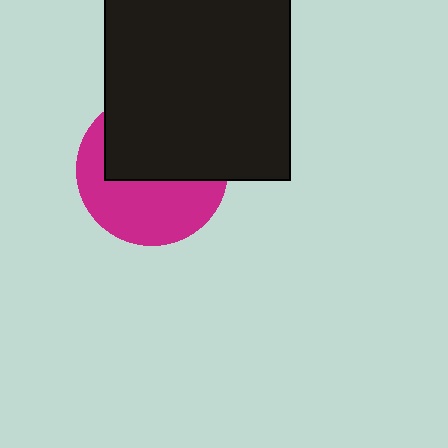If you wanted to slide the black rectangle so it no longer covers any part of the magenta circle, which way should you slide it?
Slide it up — that is the most direct way to separate the two shapes.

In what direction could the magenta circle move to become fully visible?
The magenta circle could move down. That would shift it out from behind the black rectangle entirely.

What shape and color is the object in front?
The object in front is a black rectangle.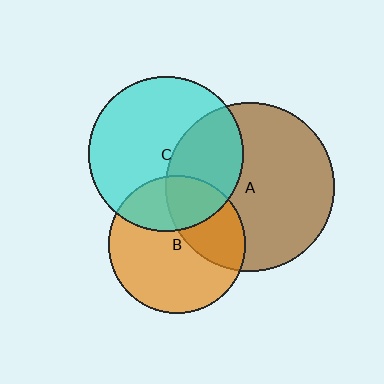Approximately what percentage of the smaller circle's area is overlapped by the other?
Approximately 35%.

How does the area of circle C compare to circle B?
Approximately 1.3 times.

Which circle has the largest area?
Circle A (brown).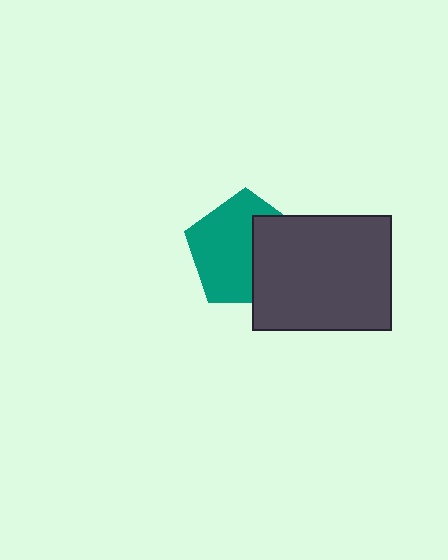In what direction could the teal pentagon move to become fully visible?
The teal pentagon could move left. That would shift it out from behind the dark gray rectangle entirely.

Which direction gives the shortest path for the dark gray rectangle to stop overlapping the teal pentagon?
Moving right gives the shortest separation.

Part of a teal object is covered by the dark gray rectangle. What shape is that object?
It is a pentagon.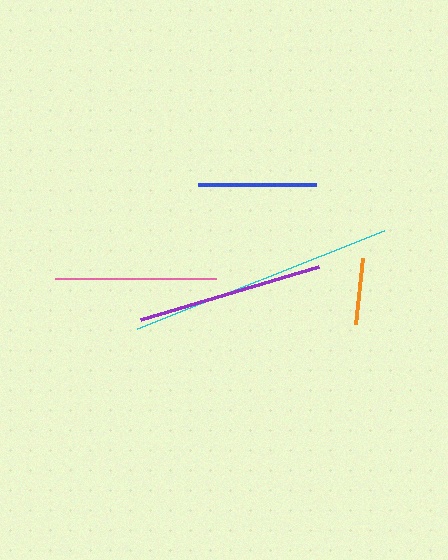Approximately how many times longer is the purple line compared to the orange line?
The purple line is approximately 2.8 times the length of the orange line.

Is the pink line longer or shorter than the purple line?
The purple line is longer than the pink line.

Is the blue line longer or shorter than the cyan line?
The cyan line is longer than the blue line.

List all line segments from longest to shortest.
From longest to shortest: cyan, purple, pink, blue, orange.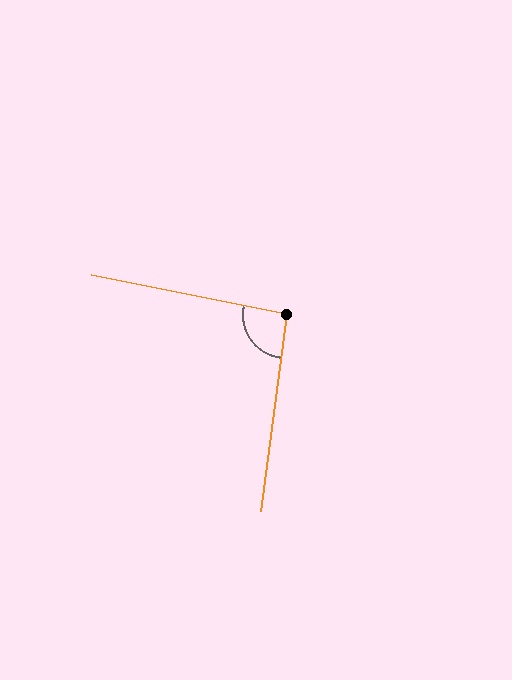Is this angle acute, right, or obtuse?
It is approximately a right angle.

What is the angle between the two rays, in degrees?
Approximately 94 degrees.